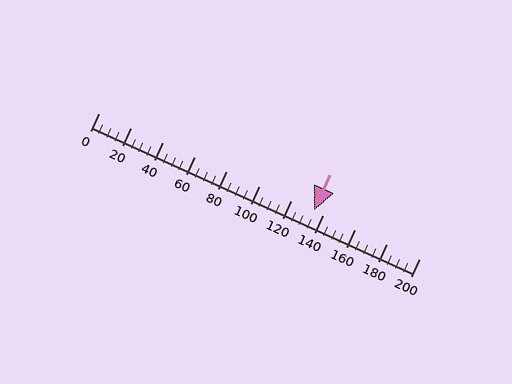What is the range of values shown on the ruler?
The ruler shows values from 0 to 200.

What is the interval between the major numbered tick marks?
The major tick marks are spaced 20 units apart.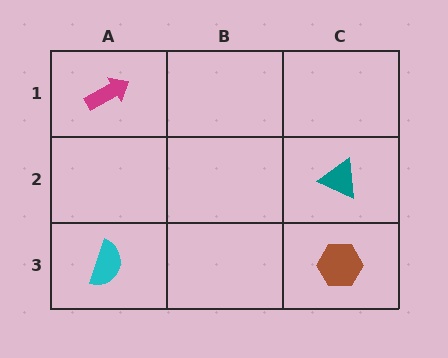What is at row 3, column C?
A brown hexagon.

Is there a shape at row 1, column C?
No, that cell is empty.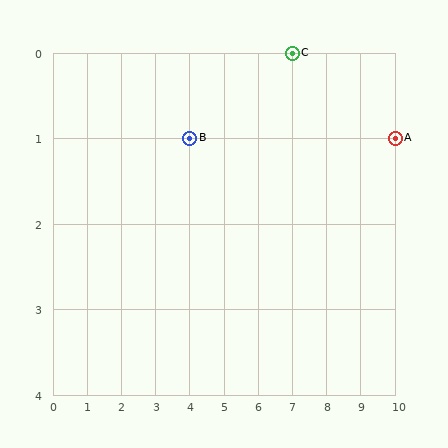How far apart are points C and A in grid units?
Points C and A are 3 columns and 1 row apart (about 3.2 grid units diagonally).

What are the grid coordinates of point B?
Point B is at grid coordinates (4, 1).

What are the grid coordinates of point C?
Point C is at grid coordinates (7, 0).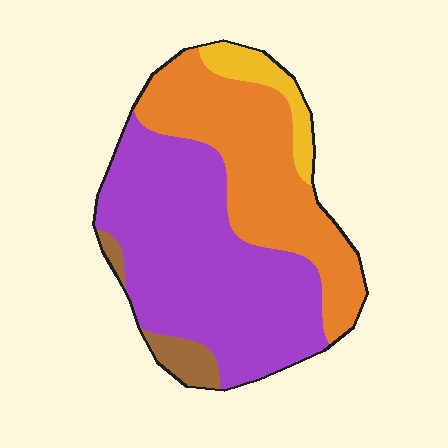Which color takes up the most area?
Purple, at roughly 55%.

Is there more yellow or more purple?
Purple.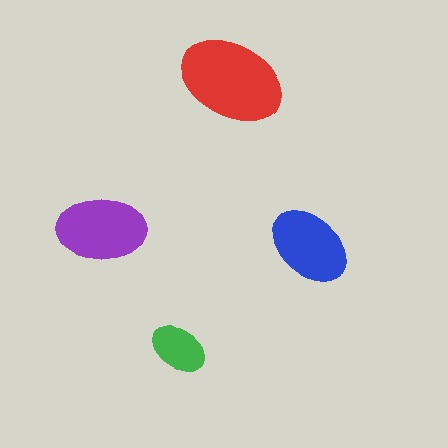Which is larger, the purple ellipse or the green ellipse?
The purple one.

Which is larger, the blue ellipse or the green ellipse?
The blue one.